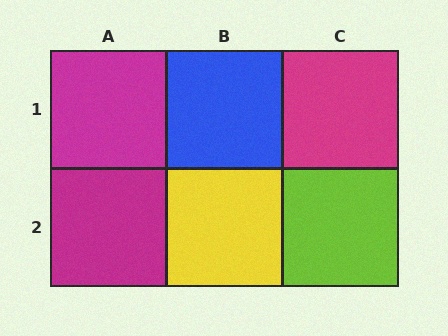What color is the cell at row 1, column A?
Magenta.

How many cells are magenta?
3 cells are magenta.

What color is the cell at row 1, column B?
Blue.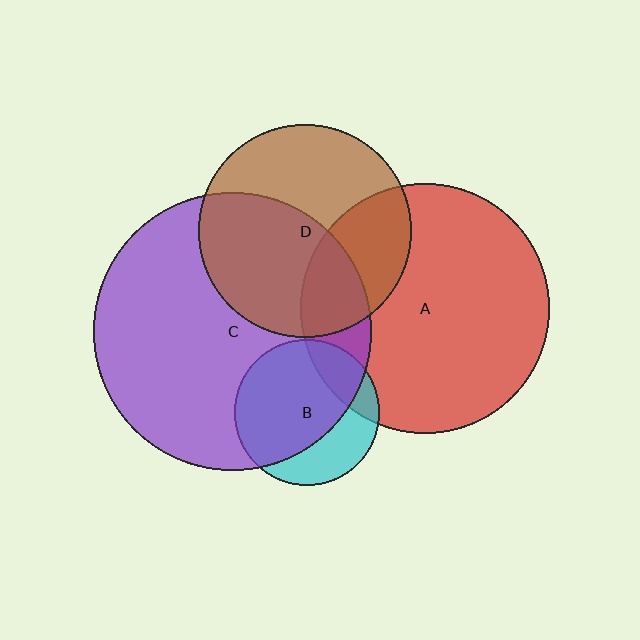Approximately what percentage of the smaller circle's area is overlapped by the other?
Approximately 20%.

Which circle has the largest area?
Circle C (purple).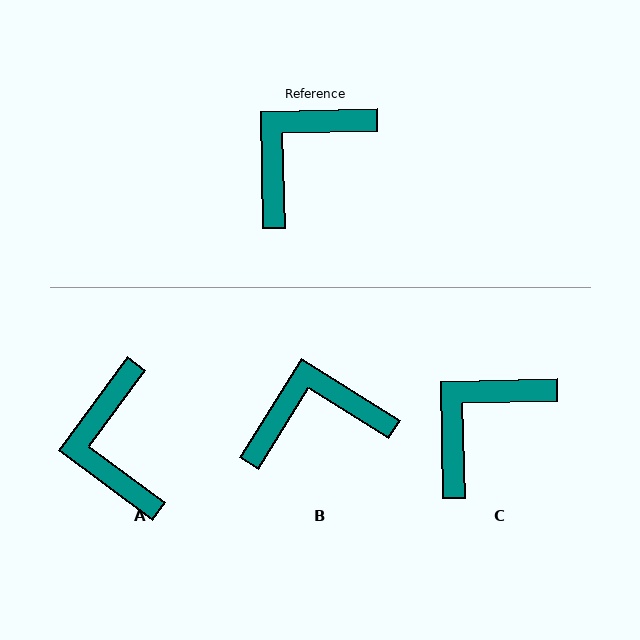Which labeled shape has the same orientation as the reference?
C.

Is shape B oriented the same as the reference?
No, it is off by about 33 degrees.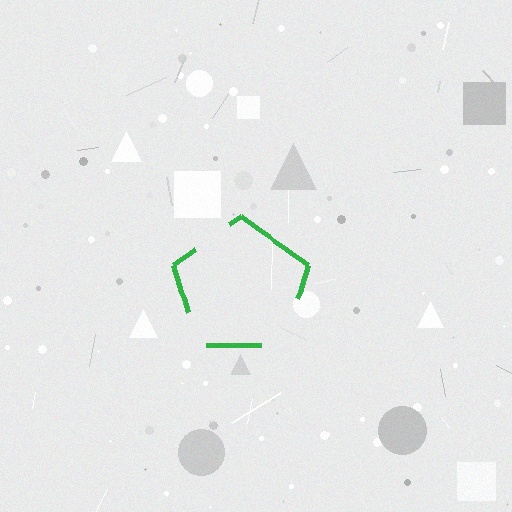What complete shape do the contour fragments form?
The contour fragments form a pentagon.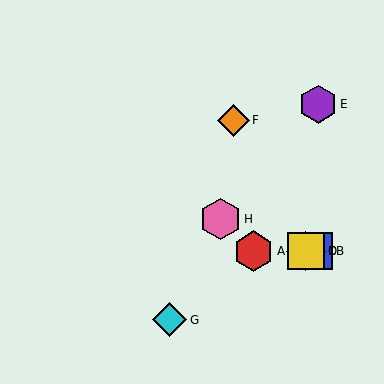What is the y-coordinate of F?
Object F is at y≈120.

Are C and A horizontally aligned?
Yes, both are at y≈251.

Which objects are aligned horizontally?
Objects A, B, C, D are aligned horizontally.